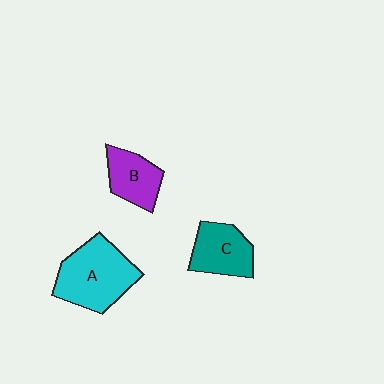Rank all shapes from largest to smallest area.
From largest to smallest: A (cyan), C (teal), B (purple).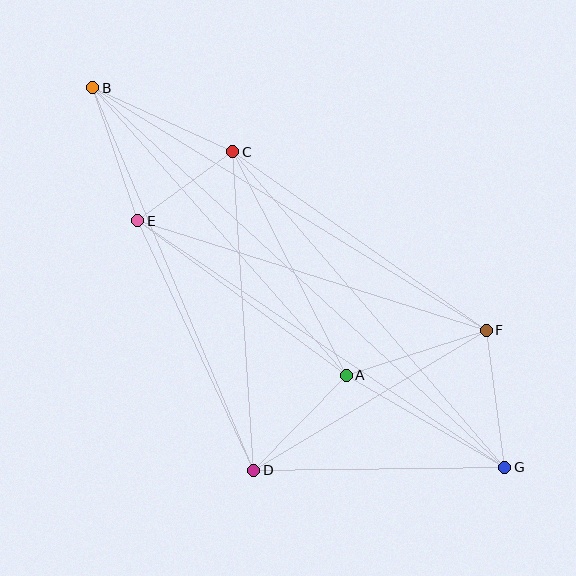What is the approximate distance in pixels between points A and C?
The distance between A and C is approximately 250 pixels.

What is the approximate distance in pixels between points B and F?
The distance between B and F is approximately 462 pixels.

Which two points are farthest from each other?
Points B and G are farthest from each other.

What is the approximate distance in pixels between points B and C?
The distance between B and C is approximately 154 pixels.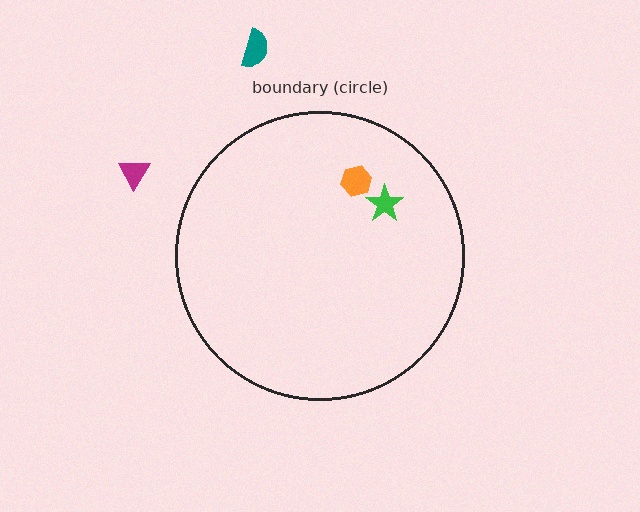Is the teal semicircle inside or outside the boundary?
Outside.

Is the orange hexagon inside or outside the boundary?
Inside.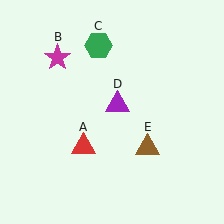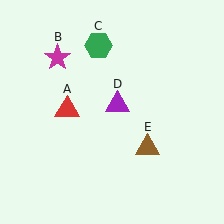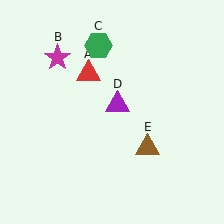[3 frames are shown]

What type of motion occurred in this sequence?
The red triangle (object A) rotated clockwise around the center of the scene.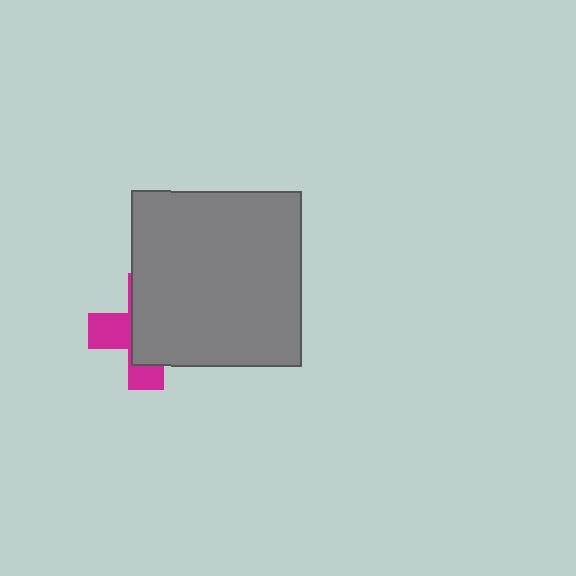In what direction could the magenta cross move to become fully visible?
The magenta cross could move left. That would shift it out from behind the gray rectangle entirely.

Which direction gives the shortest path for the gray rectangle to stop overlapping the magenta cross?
Moving right gives the shortest separation.